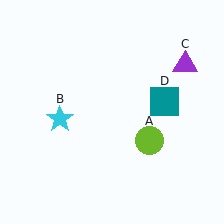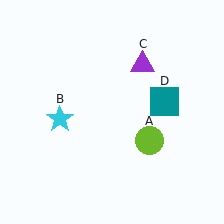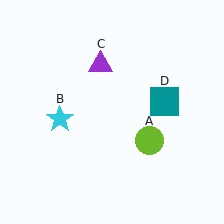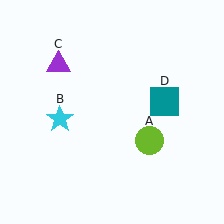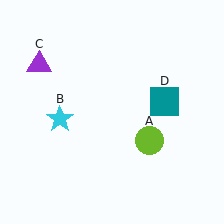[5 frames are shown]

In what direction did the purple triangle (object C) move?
The purple triangle (object C) moved left.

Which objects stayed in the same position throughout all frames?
Lime circle (object A) and cyan star (object B) and teal square (object D) remained stationary.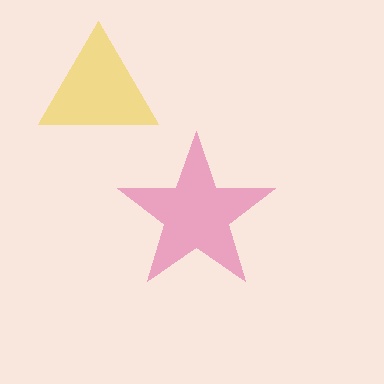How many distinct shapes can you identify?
There are 2 distinct shapes: a yellow triangle, a magenta star.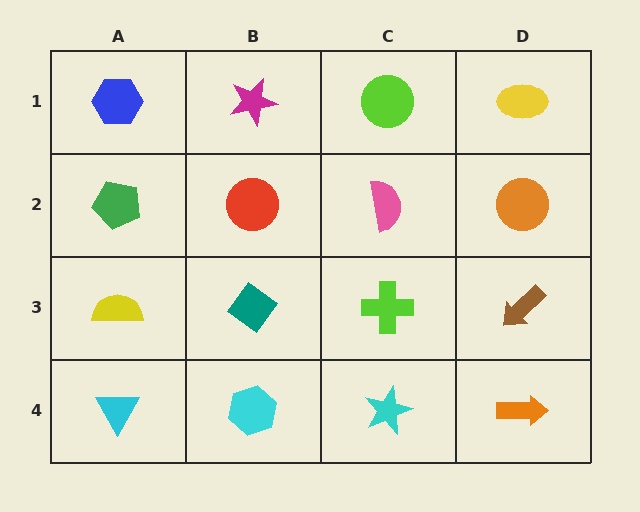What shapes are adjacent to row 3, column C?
A pink semicircle (row 2, column C), a cyan star (row 4, column C), a teal diamond (row 3, column B), a brown arrow (row 3, column D).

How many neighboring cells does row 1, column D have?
2.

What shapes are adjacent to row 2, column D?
A yellow ellipse (row 1, column D), a brown arrow (row 3, column D), a pink semicircle (row 2, column C).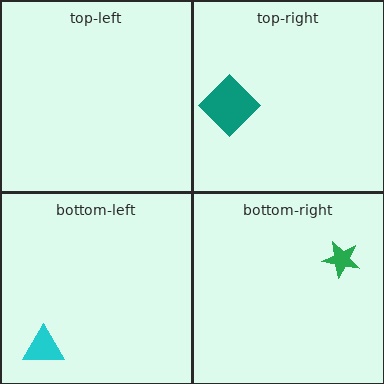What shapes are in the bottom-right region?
The green star.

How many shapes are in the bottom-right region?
1.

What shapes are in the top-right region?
The teal diamond.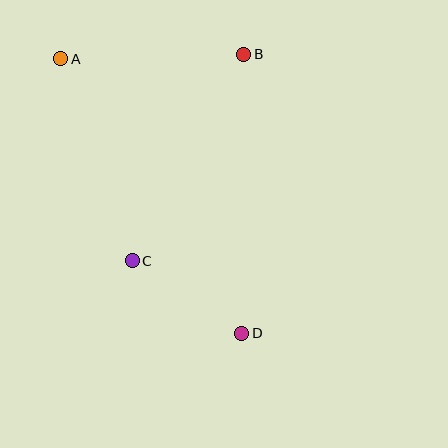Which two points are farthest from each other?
Points A and D are farthest from each other.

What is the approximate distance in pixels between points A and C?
The distance between A and C is approximately 214 pixels.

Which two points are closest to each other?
Points C and D are closest to each other.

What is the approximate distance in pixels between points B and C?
The distance between B and C is approximately 235 pixels.